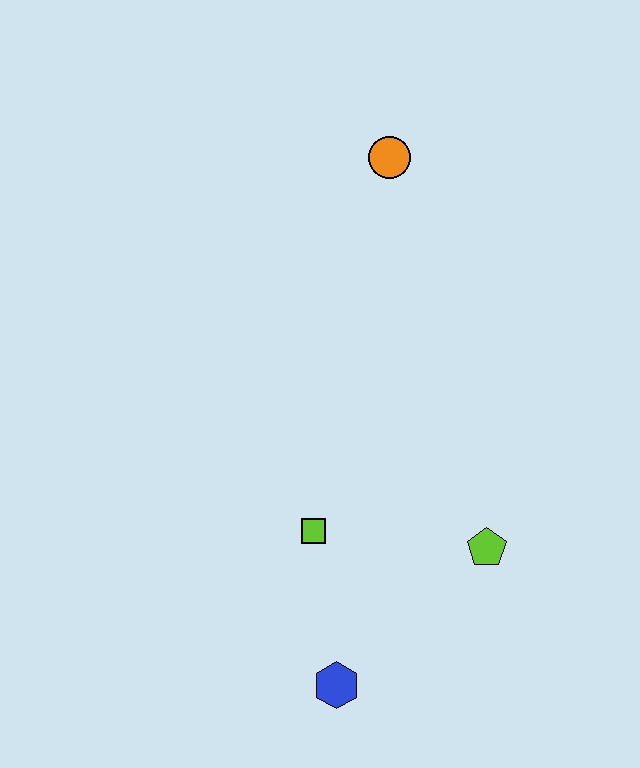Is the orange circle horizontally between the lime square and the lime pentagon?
Yes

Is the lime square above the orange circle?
No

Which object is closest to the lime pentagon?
The lime square is closest to the lime pentagon.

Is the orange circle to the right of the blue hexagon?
Yes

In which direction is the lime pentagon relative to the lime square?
The lime pentagon is to the right of the lime square.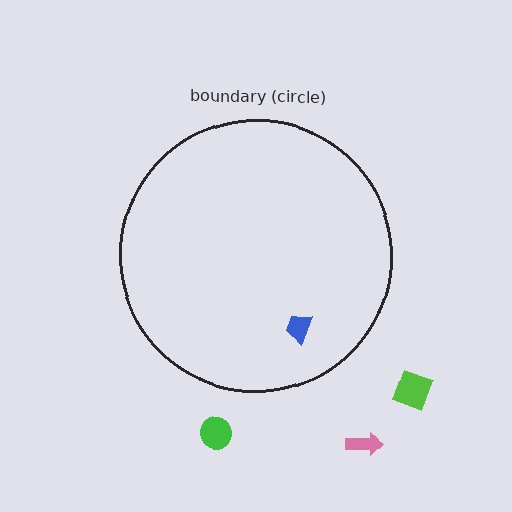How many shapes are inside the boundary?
1 inside, 3 outside.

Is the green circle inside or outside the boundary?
Outside.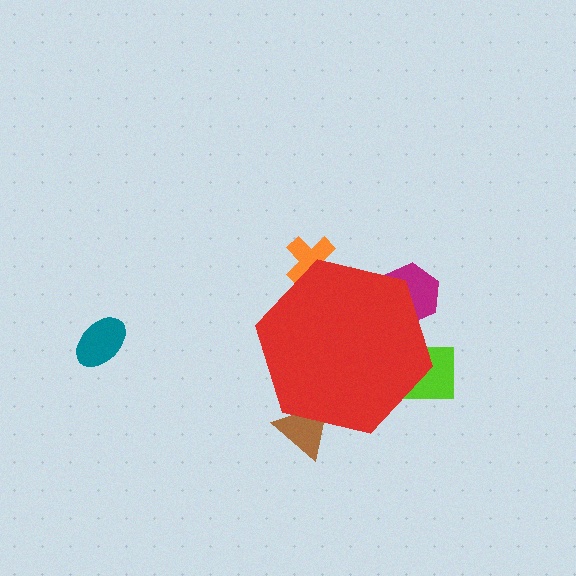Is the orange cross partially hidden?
Yes, the orange cross is partially hidden behind the red hexagon.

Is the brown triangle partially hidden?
Yes, the brown triangle is partially hidden behind the red hexagon.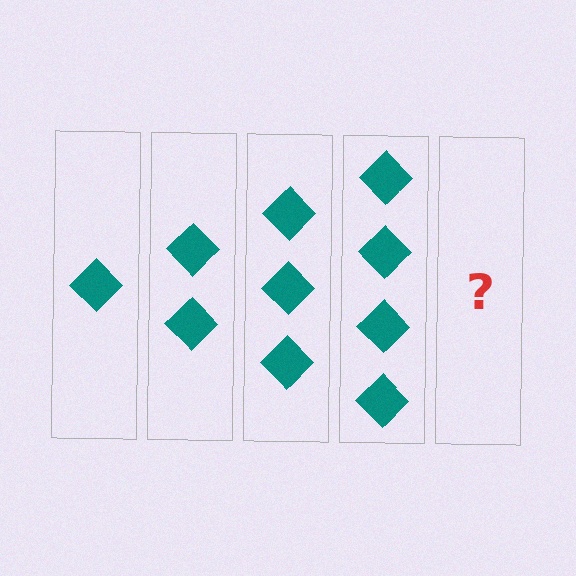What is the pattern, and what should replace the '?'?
The pattern is that each step adds one more diamond. The '?' should be 5 diamonds.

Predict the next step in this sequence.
The next step is 5 diamonds.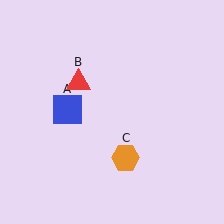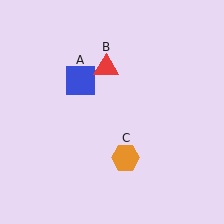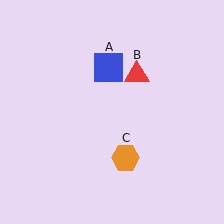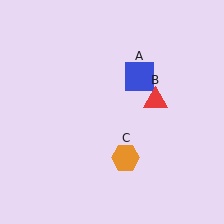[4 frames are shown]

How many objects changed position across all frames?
2 objects changed position: blue square (object A), red triangle (object B).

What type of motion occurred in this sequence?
The blue square (object A), red triangle (object B) rotated clockwise around the center of the scene.